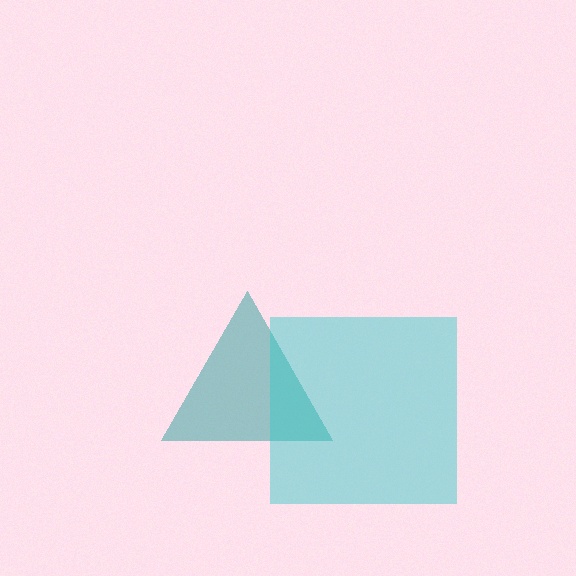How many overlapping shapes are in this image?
There are 2 overlapping shapes in the image.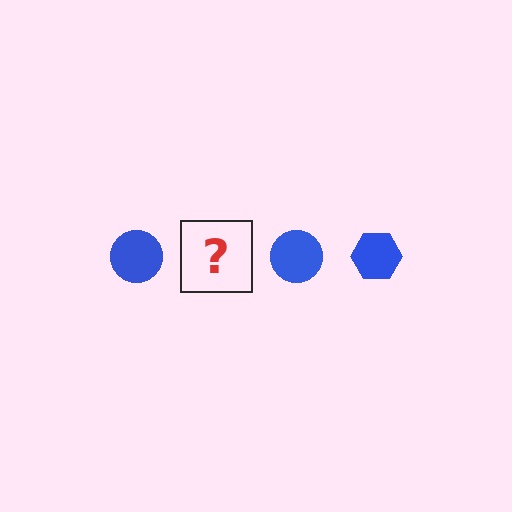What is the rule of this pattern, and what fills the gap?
The rule is that the pattern cycles through circle, hexagon shapes in blue. The gap should be filled with a blue hexagon.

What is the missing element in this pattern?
The missing element is a blue hexagon.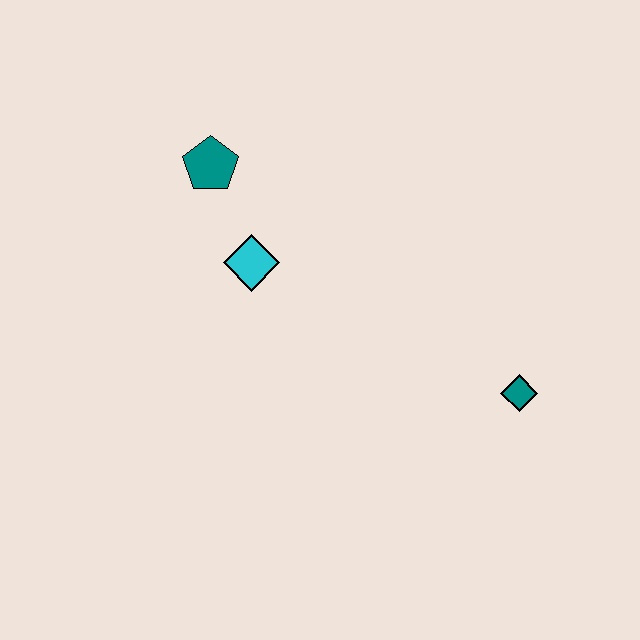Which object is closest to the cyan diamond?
The teal pentagon is closest to the cyan diamond.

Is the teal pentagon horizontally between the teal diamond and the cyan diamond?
No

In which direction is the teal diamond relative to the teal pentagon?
The teal diamond is to the right of the teal pentagon.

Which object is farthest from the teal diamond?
The teal pentagon is farthest from the teal diamond.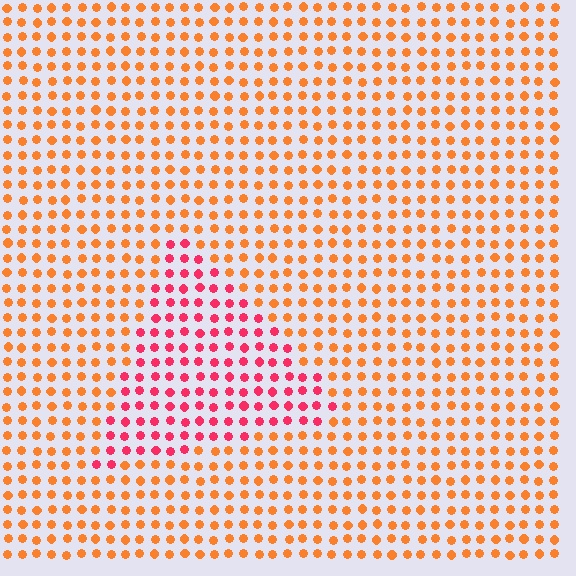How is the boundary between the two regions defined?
The boundary is defined purely by a slight shift in hue (about 41 degrees). Spacing, size, and orientation are identical on both sides.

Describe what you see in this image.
The image is filled with small orange elements in a uniform arrangement. A triangle-shaped region is visible where the elements are tinted to a slightly different hue, forming a subtle color boundary.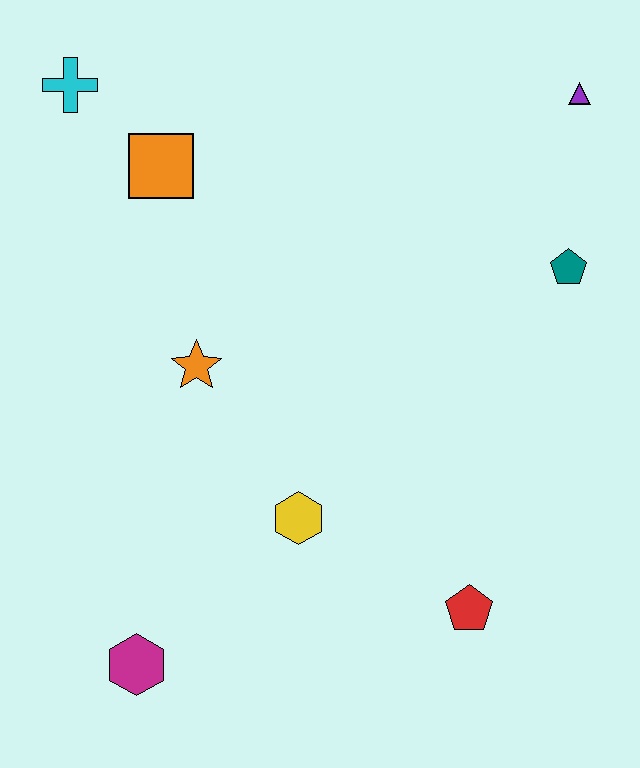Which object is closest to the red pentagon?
The yellow hexagon is closest to the red pentagon.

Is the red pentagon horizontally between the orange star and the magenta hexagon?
No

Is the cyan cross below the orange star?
No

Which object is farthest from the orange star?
The purple triangle is farthest from the orange star.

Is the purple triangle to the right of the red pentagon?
Yes